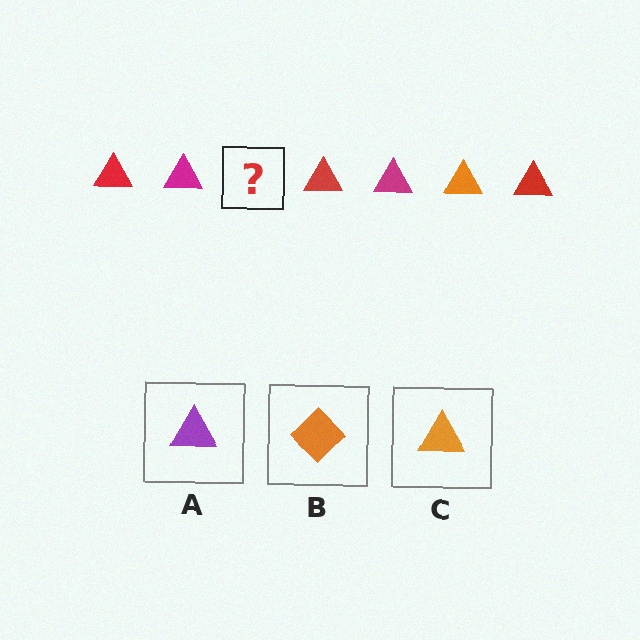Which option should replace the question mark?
Option C.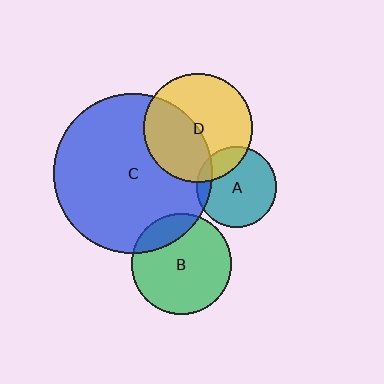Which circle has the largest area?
Circle C (blue).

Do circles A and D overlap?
Yes.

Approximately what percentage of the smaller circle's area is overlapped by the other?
Approximately 20%.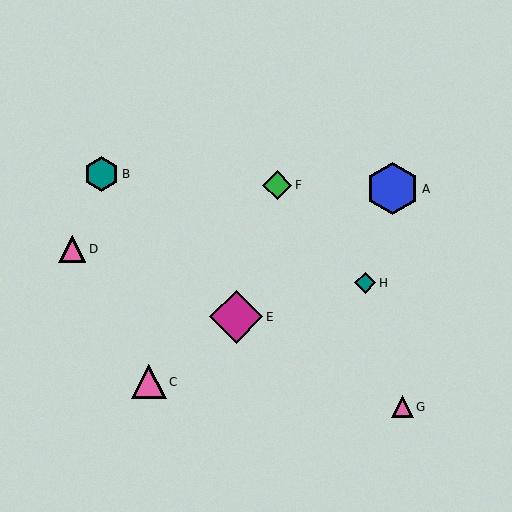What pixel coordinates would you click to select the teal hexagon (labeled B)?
Click at (101, 174) to select the teal hexagon B.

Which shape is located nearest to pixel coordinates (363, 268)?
The teal diamond (labeled H) at (365, 283) is nearest to that location.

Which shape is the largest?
The magenta diamond (labeled E) is the largest.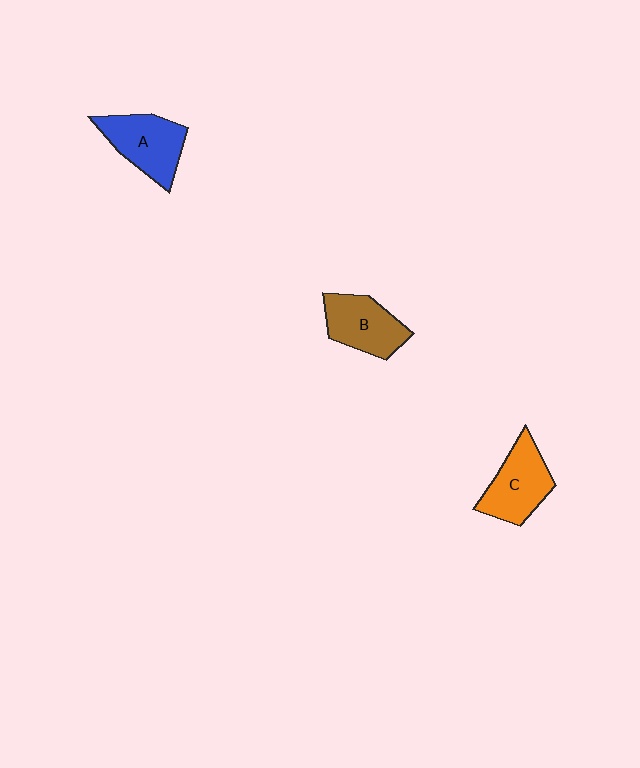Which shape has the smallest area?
Shape B (brown).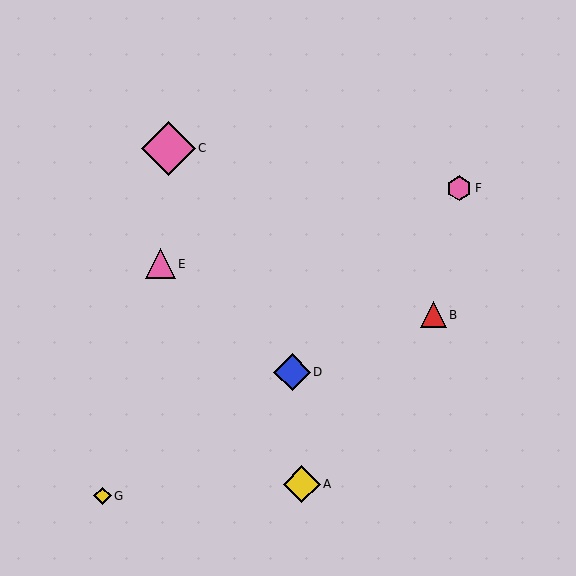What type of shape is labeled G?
Shape G is a yellow diamond.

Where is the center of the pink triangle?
The center of the pink triangle is at (160, 264).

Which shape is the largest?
The pink diamond (labeled C) is the largest.